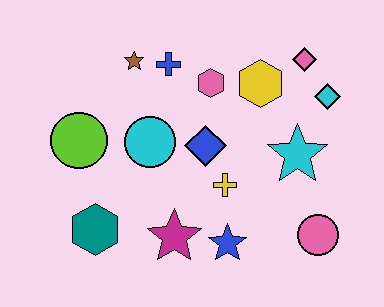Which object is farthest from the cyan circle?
The pink circle is farthest from the cyan circle.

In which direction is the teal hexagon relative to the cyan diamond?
The teal hexagon is to the left of the cyan diamond.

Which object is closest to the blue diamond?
The yellow cross is closest to the blue diamond.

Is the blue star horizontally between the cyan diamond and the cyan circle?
Yes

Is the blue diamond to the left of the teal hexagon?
No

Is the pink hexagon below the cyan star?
No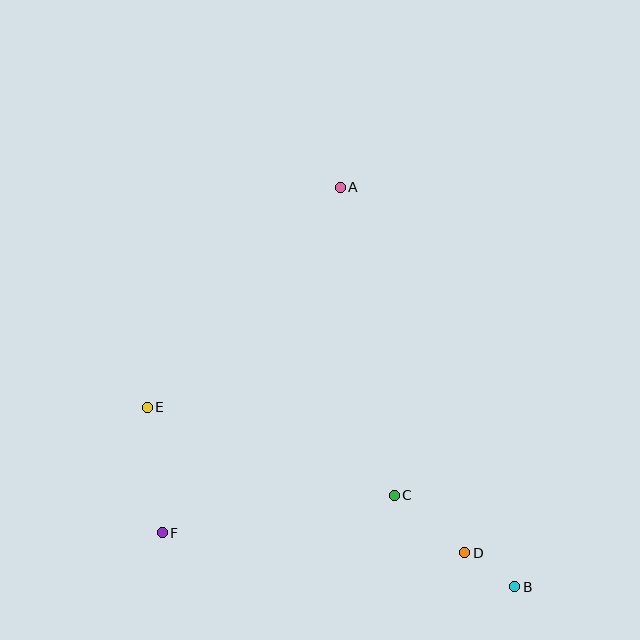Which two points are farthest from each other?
Points A and B are farthest from each other.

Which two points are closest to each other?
Points B and D are closest to each other.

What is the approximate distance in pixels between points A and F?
The distance between A and F is approximately 389 pixels.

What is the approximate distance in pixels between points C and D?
The distance between C and D is approximately 91 pixels.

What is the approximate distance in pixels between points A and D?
The distance between A and D is approximately 386 pixels.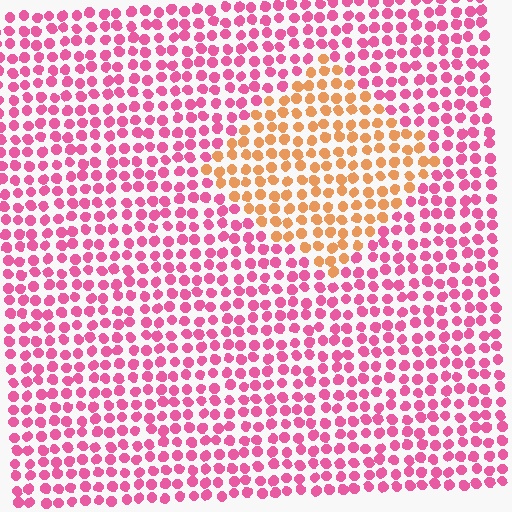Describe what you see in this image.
The image is filled with small pink elements in a uniform arrangement. A diamond-shaped region is visible where the elements are tinted to a slightly different hue, forming a subtle color boundary.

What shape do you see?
I see a diamond.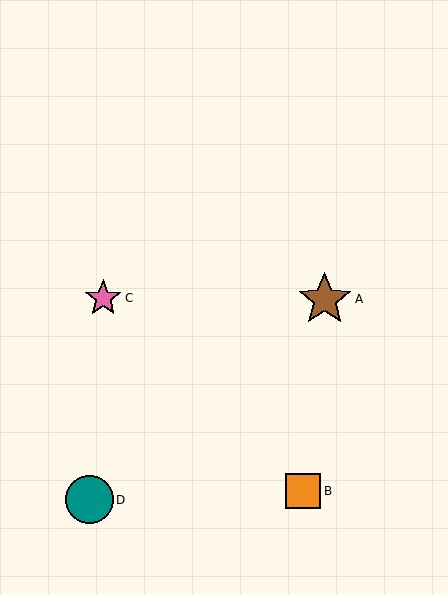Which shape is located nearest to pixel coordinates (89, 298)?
The pink star (labeled C) at (103, 298) is nearest to that location.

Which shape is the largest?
The brown star (labeled A) is the largest.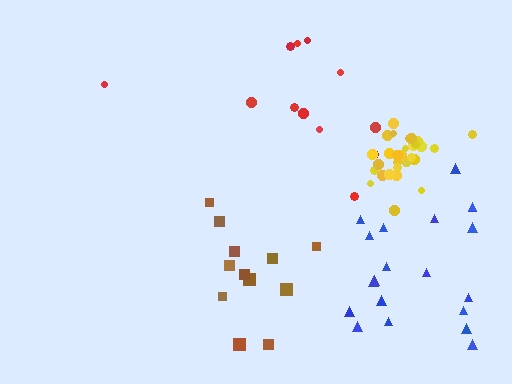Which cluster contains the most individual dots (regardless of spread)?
Yellow (29).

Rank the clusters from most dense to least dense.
yellow, blue, brown, red.